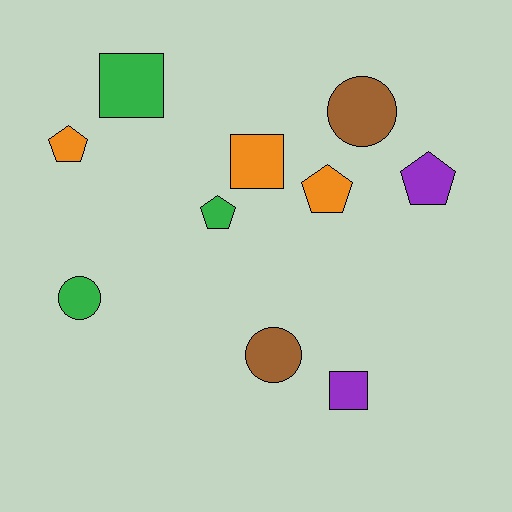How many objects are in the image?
There are 10 objects.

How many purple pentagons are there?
There is 1 purple pentagon.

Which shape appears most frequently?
Pentagon, with 4 objects.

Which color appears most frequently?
Green, with 3 objects.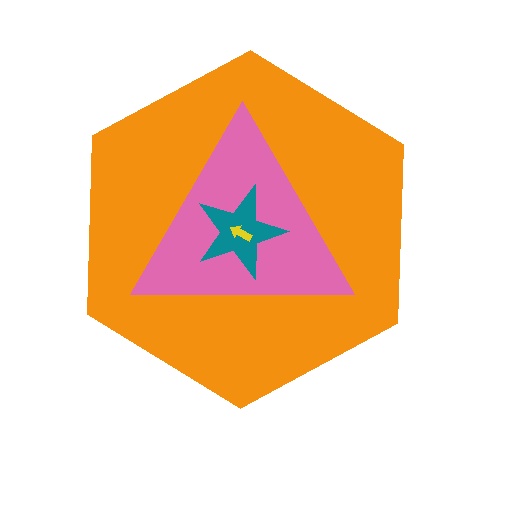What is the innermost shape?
The yellow arrow.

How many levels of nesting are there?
4.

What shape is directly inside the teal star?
The yellow arrow.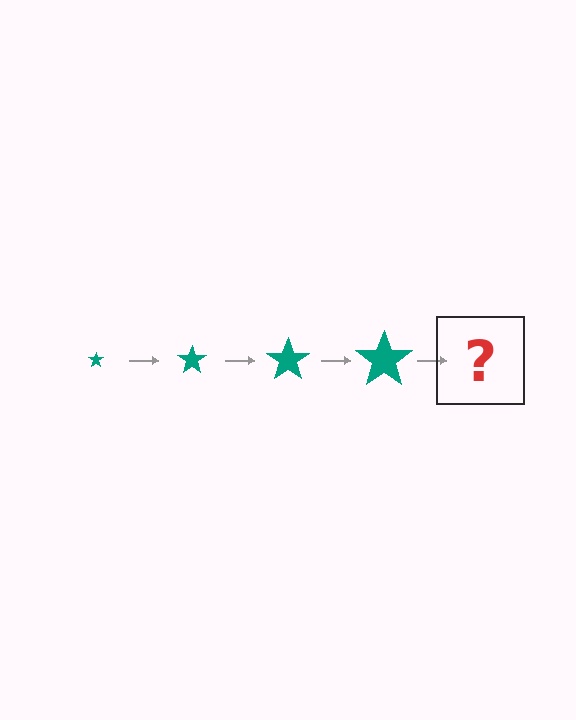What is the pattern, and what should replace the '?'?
The pattern is that the star gets progressively larger each step. The '?' should be a teal star, larger than the previous one.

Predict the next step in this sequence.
The next step is a teal star, larger than the previous one.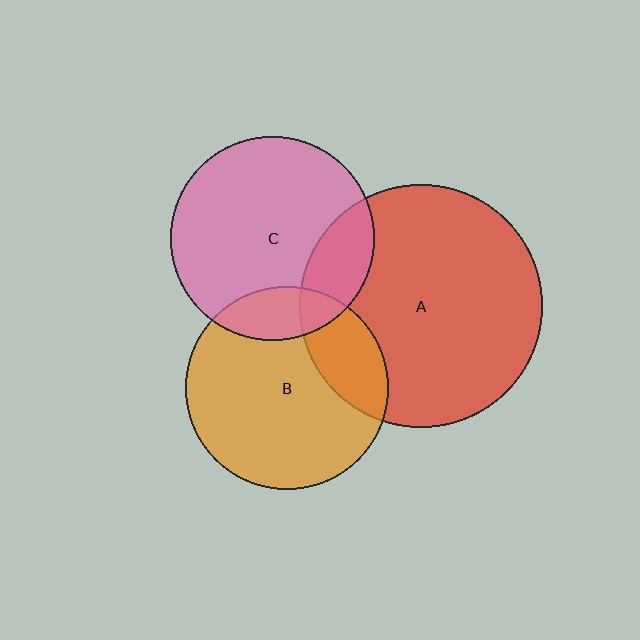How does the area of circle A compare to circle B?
Approximately 1.4 times.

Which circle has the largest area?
Circle A (red).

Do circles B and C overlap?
Yes.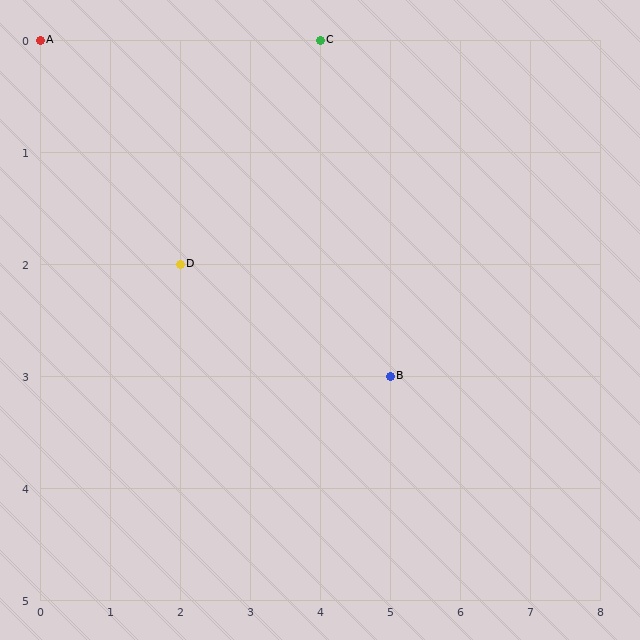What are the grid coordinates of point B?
Point B is at grid coordinates (5, 3).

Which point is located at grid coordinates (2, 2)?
Point D is at (2, 2).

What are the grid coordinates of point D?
Point D is at grid coordinates (2, 2).